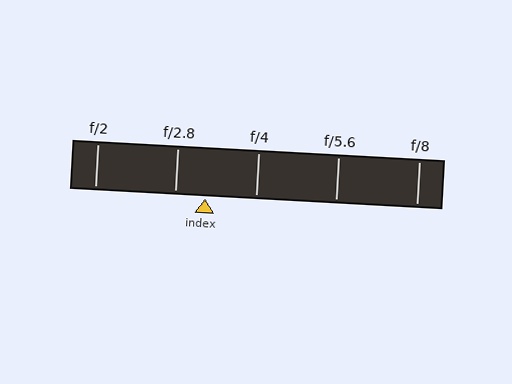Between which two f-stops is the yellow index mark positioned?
The index mark is between f/2.8 and f/4.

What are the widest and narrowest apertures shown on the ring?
The widest aperture shown is f/2 and the narrowest is f/8.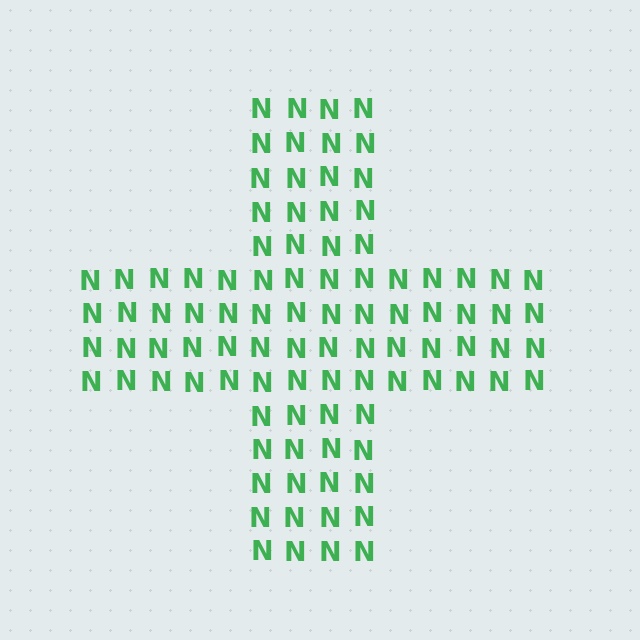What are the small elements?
The small elements are letter N's.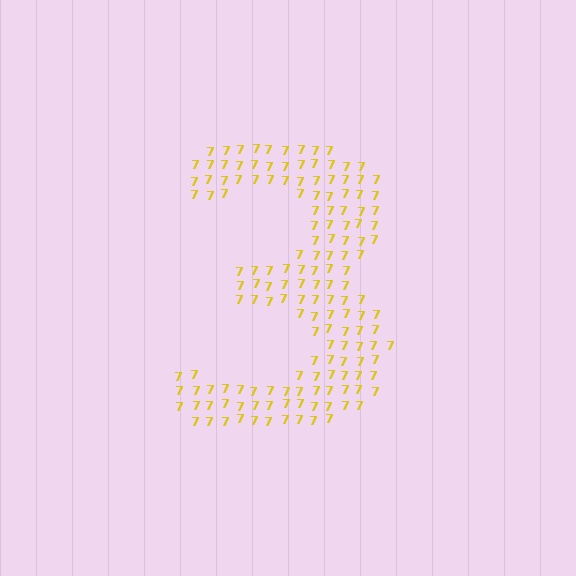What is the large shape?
The large shape is the digit 3.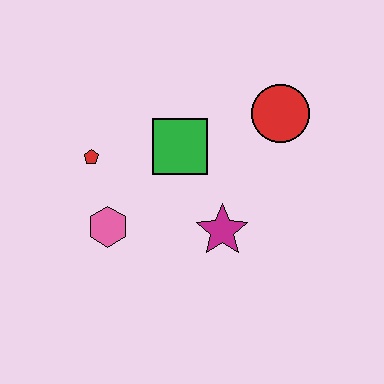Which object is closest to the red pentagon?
The pink hexagon is closest to the red pentagon.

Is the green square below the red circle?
Yes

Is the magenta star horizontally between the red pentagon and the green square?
No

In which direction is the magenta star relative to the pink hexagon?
The magenta star is to the right of the pink hexagon.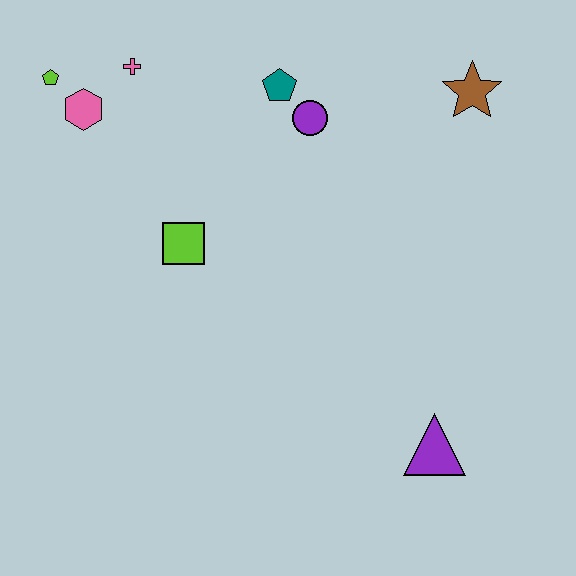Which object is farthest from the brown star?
The lime pentagon is farthest from the brown star.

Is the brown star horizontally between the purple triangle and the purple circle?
No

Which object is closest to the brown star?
The purple circle is closest to the brown star.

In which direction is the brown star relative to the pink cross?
The brown star is to the right of the pink cross.